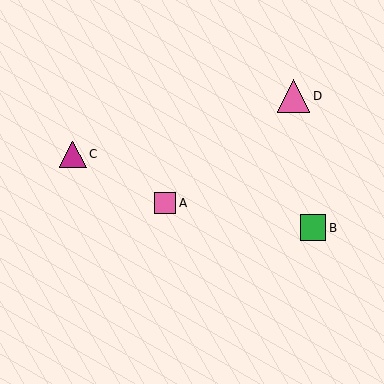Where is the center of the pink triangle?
The center of the pink triangle is at (294, 96).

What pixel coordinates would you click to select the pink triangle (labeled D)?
Click at (294, 96) to select the pink triangle D.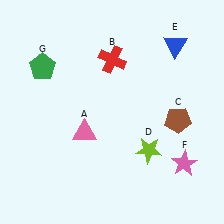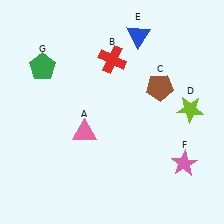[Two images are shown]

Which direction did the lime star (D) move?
The lime star (D) moved right.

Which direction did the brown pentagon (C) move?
The brown pentagon (C) moved up.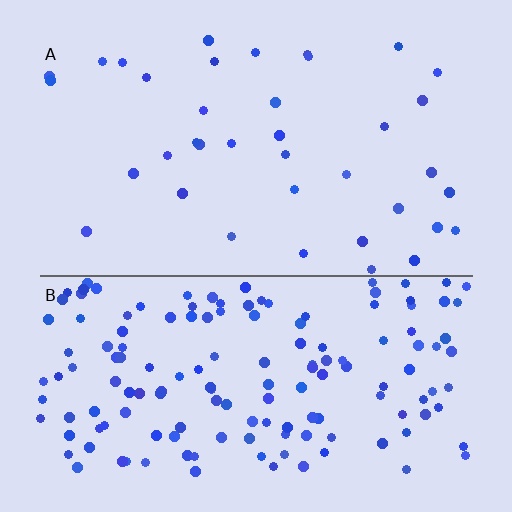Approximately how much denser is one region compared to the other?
Approximately 4.0× — region B over region A.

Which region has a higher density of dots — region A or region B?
B (the bottom).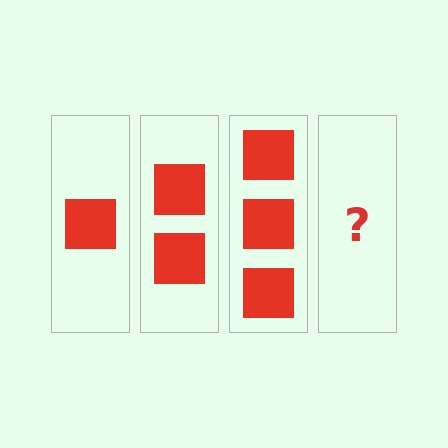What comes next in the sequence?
The next element should be 4 squares.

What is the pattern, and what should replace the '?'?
The pattern is that each step adds one more square. The '?' should be 4 squares.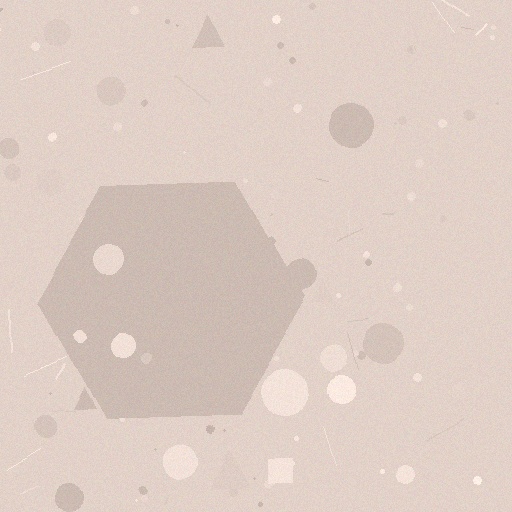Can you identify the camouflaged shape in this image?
The camouflaged shape is a hexagon.